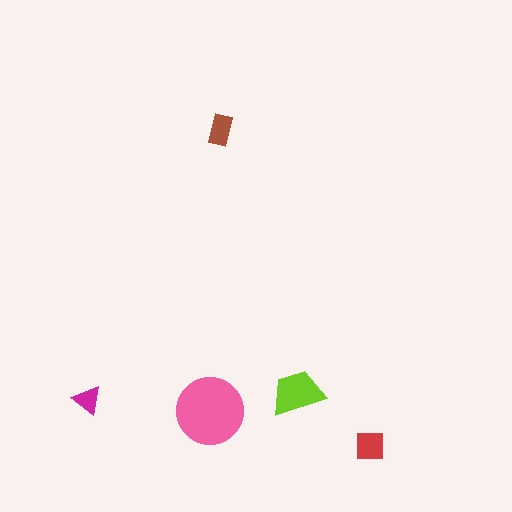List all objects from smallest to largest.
The magenta triangle, the brown rectangle, the red square, the lime trapezoid, the pink circle.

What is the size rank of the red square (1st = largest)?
3rd.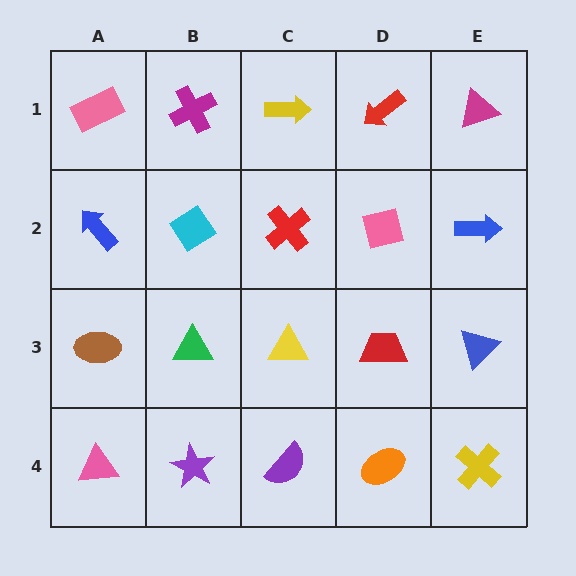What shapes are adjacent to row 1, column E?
A blue arrow (row 2, column E), a red arrow (row 1, column D).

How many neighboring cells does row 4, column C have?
3.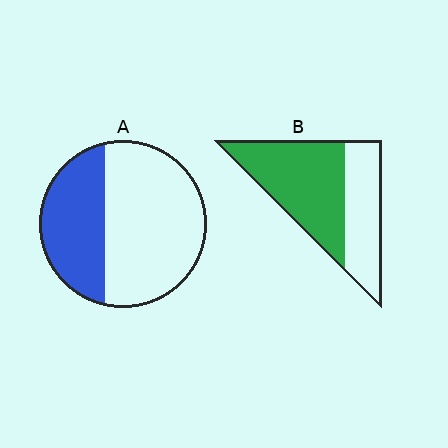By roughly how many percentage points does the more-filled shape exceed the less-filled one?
By roughly 25 percentage points (B over A).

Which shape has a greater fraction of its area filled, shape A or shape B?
Shape B.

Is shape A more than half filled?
No.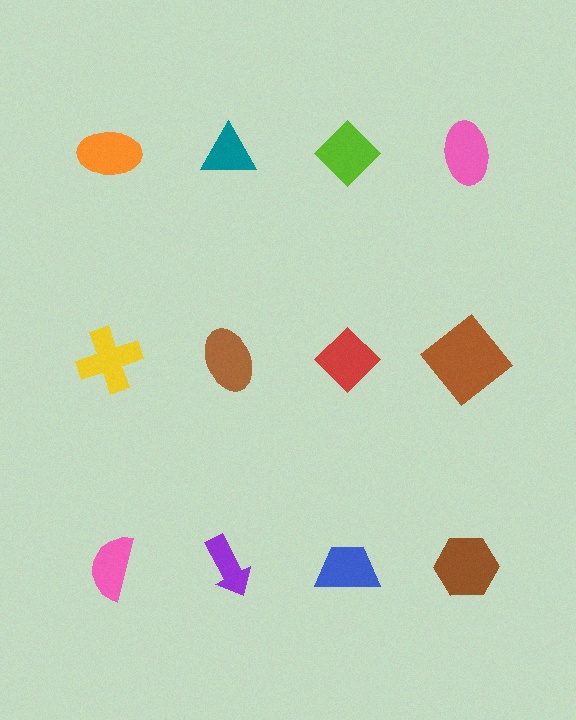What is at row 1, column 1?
An orange ellipse.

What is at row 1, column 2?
A teal triangle.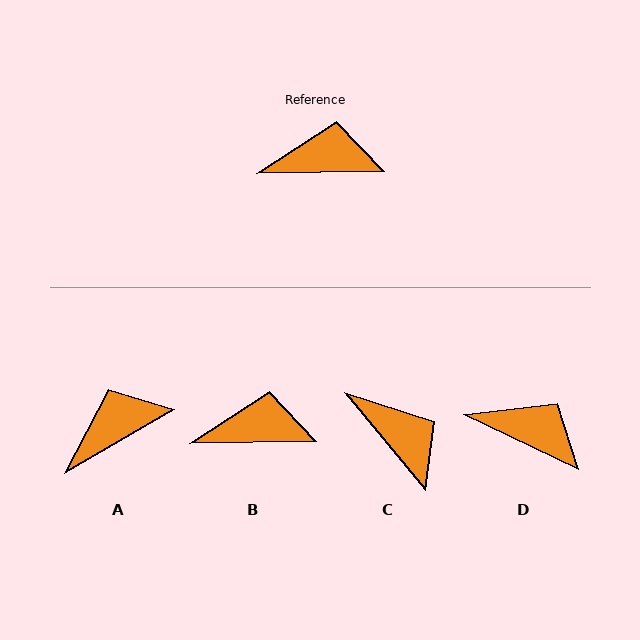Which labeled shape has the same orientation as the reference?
B.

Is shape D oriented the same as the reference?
No, it is off by about 26 degrees.